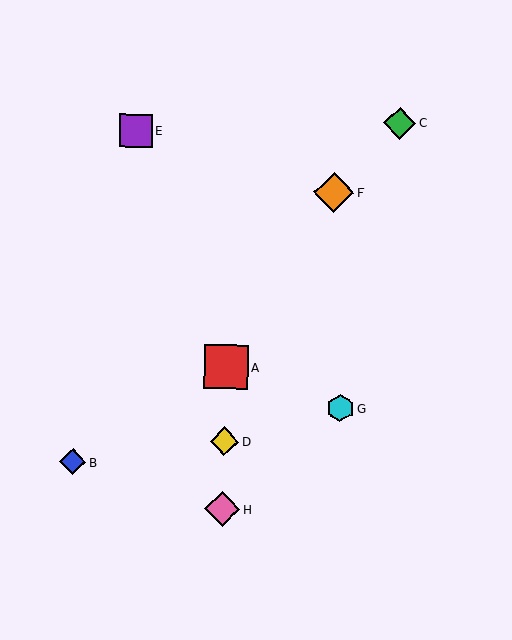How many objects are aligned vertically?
3 objects (A, D, H) are aligned vertically.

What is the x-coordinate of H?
Object H is at x≈222.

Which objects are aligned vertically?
Objects A, D, H are aligned vertically.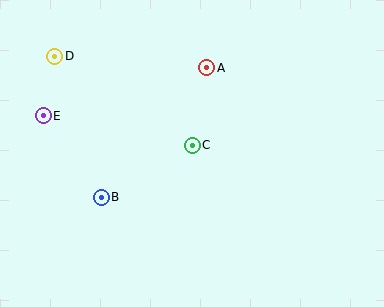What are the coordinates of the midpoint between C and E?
The midpoint between C and E is at (118, 131).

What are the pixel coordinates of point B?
Point B is at (101, 197).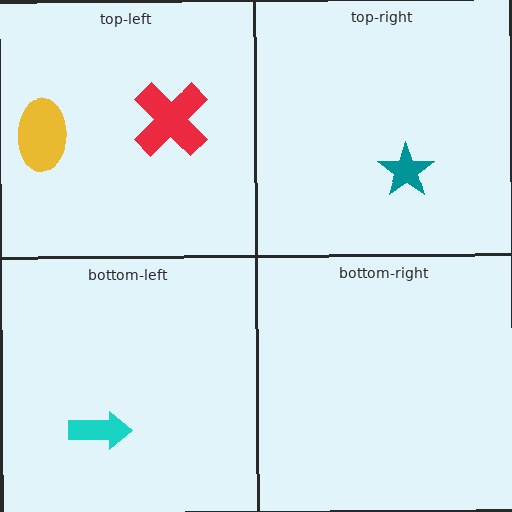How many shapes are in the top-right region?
1.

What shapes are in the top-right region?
The teal star.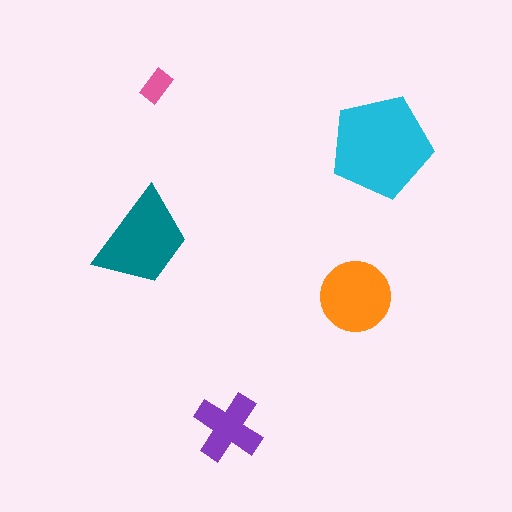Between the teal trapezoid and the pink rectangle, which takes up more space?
The teal trapezoid.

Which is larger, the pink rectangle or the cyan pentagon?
The cyan pentagon.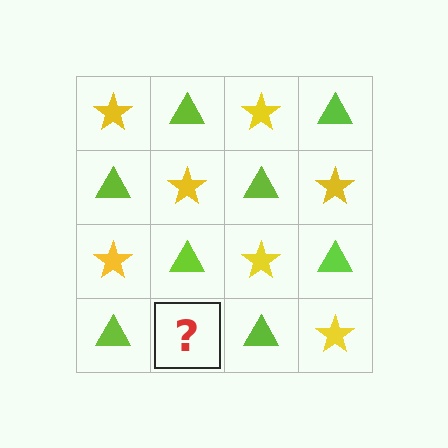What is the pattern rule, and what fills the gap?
The rule is that it alternates yellow star and lime triangle in a checkerboard pattern. The gap should be filled with a yellow star.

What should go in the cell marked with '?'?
The missing cell should contain a yellow star.